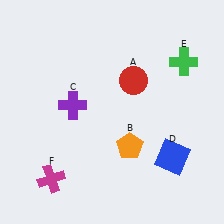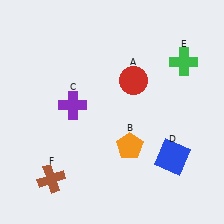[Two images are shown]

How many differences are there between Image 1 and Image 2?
There is 1 difference between the two images.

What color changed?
The cross (F) changed from magenta in Image 1 to brown in Image 2.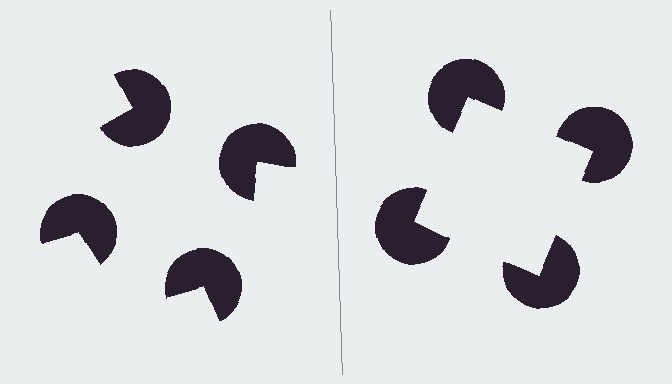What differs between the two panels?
The pac-man discs are positioned identically on both sides; only the wedge orientations differ. On the right they align to a square; on the left they are misaligned.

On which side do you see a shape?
An illusory square appears on the right side. On the left side the wedge cuts are rotated, so no coherent shape forms.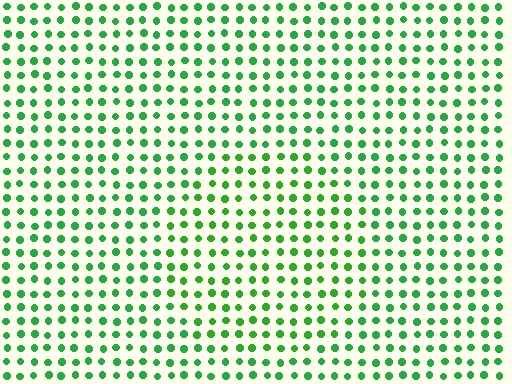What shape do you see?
I see a circle.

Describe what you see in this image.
The image is filled with small green elements in a uniform arrangement. A circle-shaped region is visible where the elements are tinted to a slightly different hue, forming a subtle color boundary.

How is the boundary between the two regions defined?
The boundary is defined purely by a slight shift in hue (about 16 degrees). Spacing, size, and orientation are identical on both sides.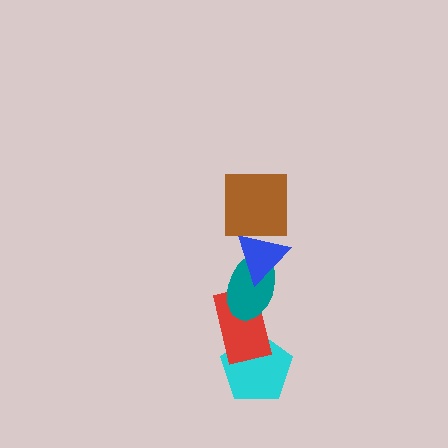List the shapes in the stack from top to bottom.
From top to bottom: the brown square, the blue triangle, the teal ellipse, the red rectangle, the cyan pentagon.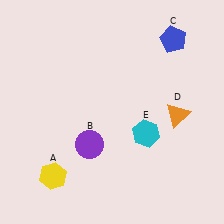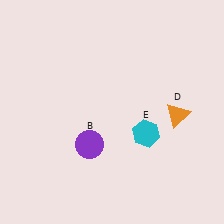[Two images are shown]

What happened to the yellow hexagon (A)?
The yellow hexagon (A) was removed in Image 2. It was in the bottom-left area of Image 1.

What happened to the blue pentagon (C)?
The blue pentagon (C) was removed in Image 2. It was in the top-right area of Image 1.